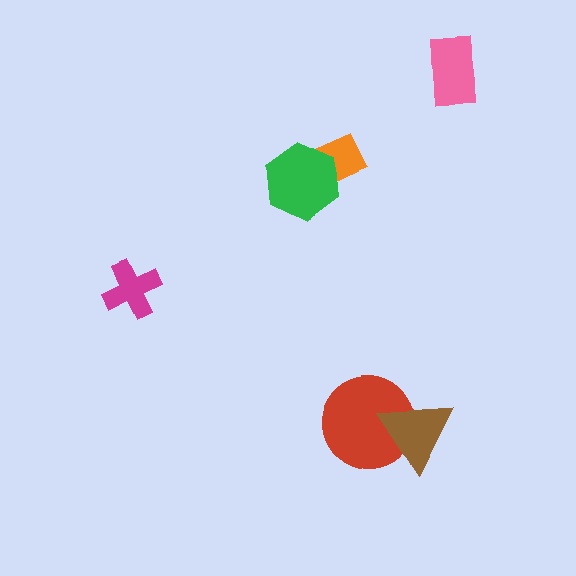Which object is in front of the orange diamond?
The green hexagon is in front of the orange diamond.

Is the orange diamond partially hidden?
Yes, it is partially covered by another shape.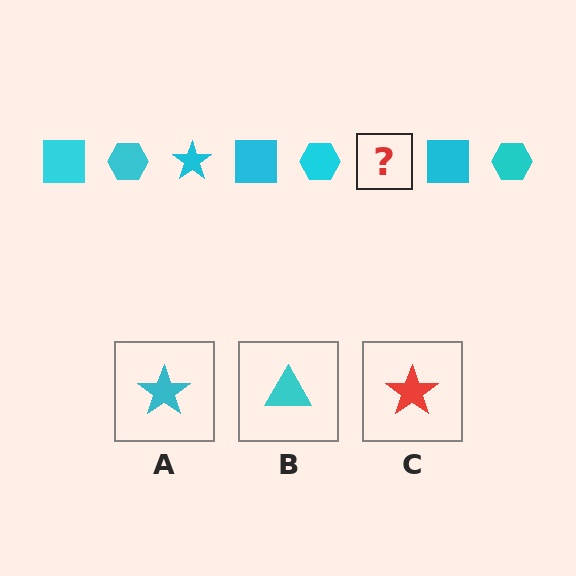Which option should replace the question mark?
Option A.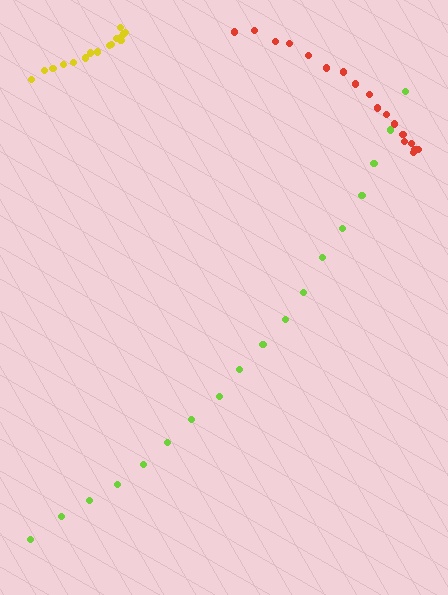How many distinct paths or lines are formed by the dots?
There are 3 distinct paths.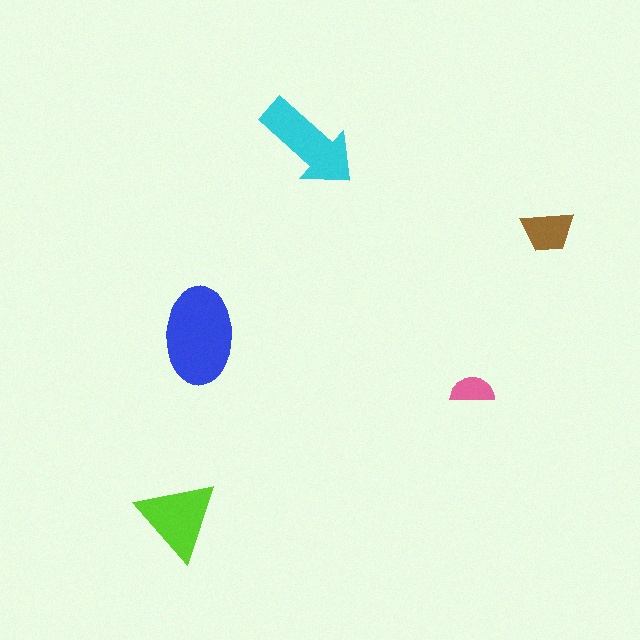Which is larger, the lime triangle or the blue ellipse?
The blue ellipse.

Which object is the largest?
The blue ellipse.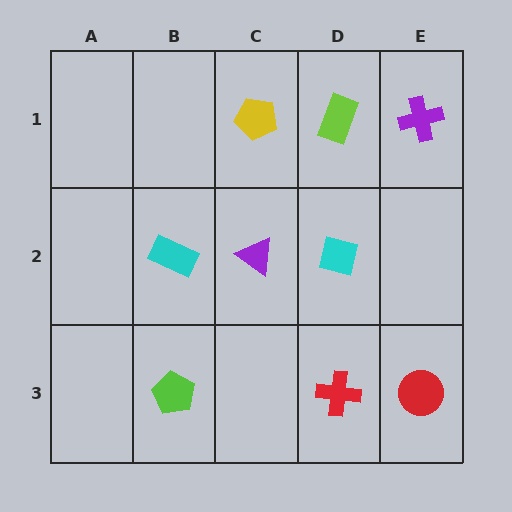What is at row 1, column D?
A lime rectangle.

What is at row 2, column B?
A cyan rectangle.